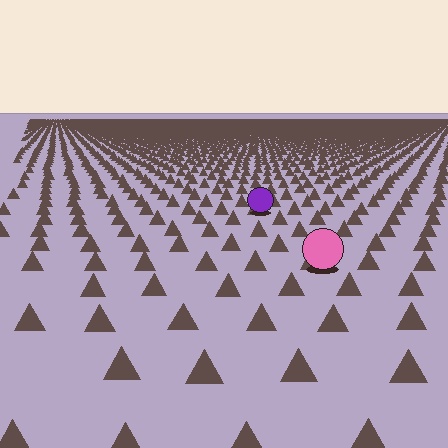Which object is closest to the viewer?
The pink circle is closest. The texture marks near it are larger and more spread out.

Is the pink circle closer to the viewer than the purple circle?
Yes. The pink circle is closer — you can tell from the texture gradient: the ground texture is coarser near it.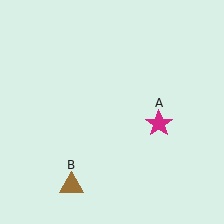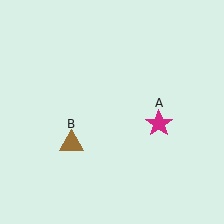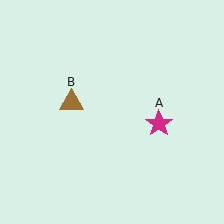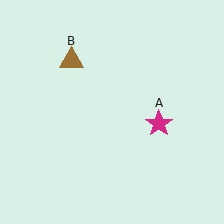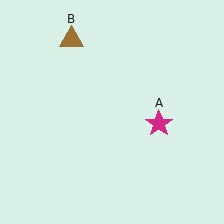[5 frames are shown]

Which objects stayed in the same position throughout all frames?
Magenta star (object A) remained stationary.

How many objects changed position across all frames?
1 object changed position: brown triangle (object B).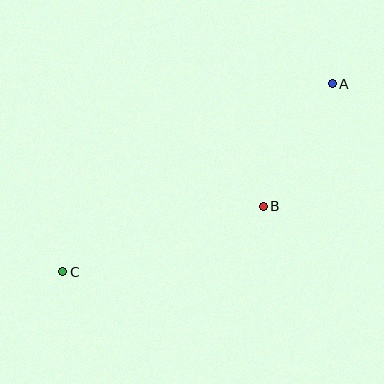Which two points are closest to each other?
Points A and B are closest to each other.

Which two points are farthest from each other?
Points A and C are farthest from each other.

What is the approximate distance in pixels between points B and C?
The distance between B and C is approximately 211 pixels.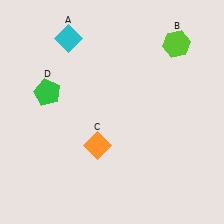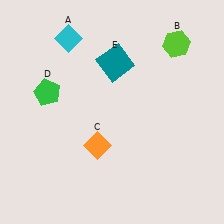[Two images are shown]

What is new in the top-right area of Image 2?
A teal square (E) was added in the top-right area of Image 2.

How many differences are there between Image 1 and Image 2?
There is 1 difference between the two images.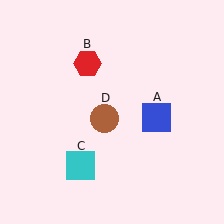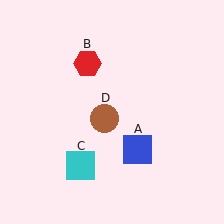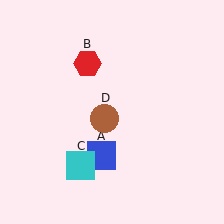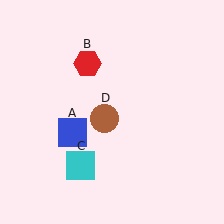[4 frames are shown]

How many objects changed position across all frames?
1 object changed position: blue square (object A).